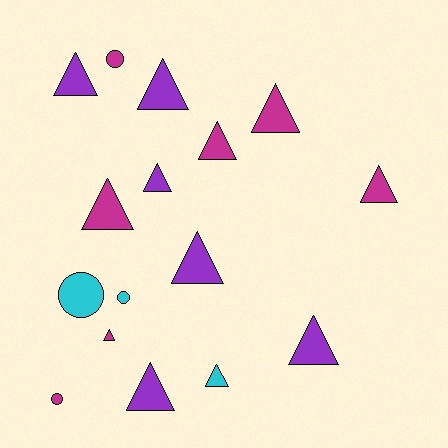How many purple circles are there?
There are no purple circles.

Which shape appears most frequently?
Triangle, with 12 objects.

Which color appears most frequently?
Magenta, with 7 objects.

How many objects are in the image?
There are 16 objects.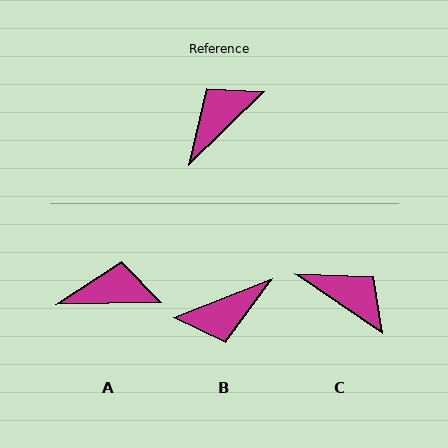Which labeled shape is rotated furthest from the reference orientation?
B, about 157 degrees away.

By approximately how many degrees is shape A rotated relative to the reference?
Approximately 44 degrees clockwise.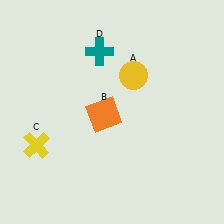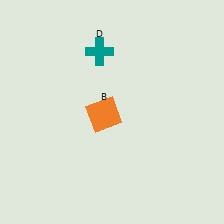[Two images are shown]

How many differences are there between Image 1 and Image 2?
There are 2 differences between the two images.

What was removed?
The yellow cross (C), the yellow circle (A) were removed in Image 2.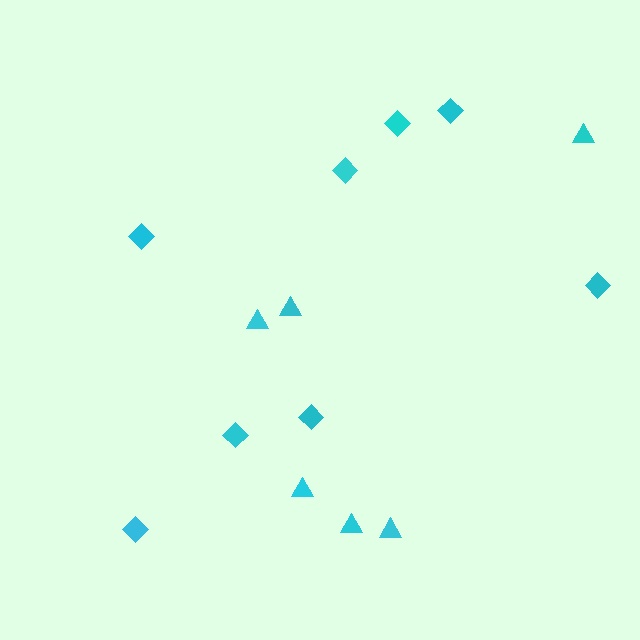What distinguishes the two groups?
There are 2 groups: one group of triangles (6) and one group of diamonds (8).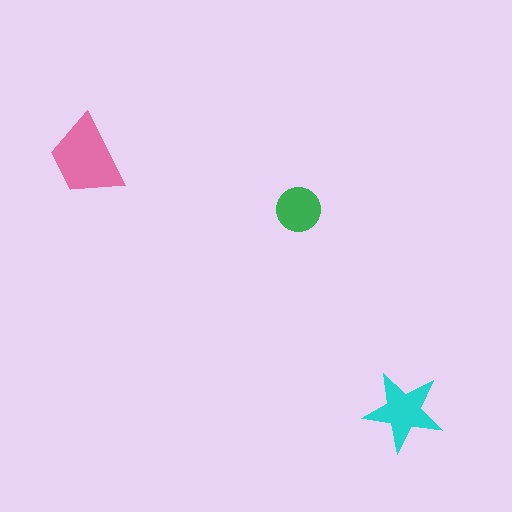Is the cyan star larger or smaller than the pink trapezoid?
Smaller.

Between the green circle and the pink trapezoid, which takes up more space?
The pink trapezoid.